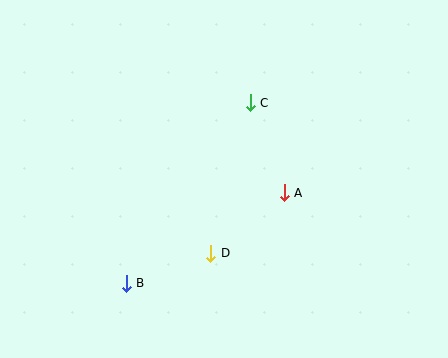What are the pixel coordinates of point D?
Point D is at (211, 253).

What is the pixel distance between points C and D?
The distance between C and D is 156 pixels.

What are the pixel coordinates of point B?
Point B is at (126, 283).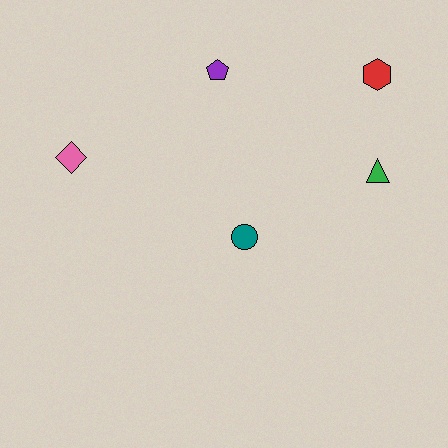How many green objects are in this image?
There is 1 green object.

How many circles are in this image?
There is 1 circle.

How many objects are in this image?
There are 5 objects.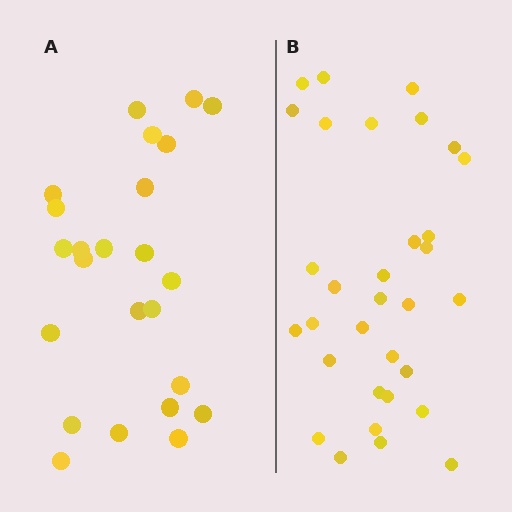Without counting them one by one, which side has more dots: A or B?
Region B (the right region) has more dots.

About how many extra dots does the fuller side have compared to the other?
Region B has roughly 8 or so more dots than region A.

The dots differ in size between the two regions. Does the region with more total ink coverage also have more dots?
No. Region A has more total ink coverage because its dots are larger, but region B actually contains more individual dots. Total area can be misleading — the number of items is what matters here.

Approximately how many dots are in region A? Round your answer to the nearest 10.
About 20 dots. (The exact count is 24, which rounds to 20.)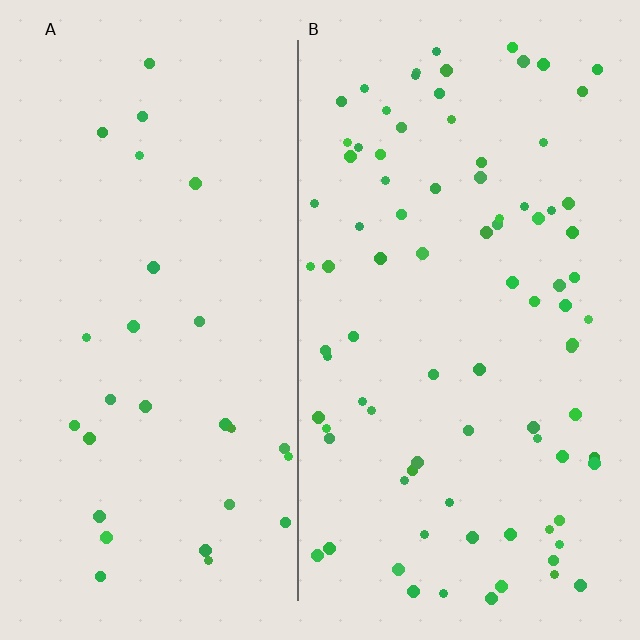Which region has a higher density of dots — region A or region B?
B (the right).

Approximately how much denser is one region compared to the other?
Approximately 3.0× — region B over region A.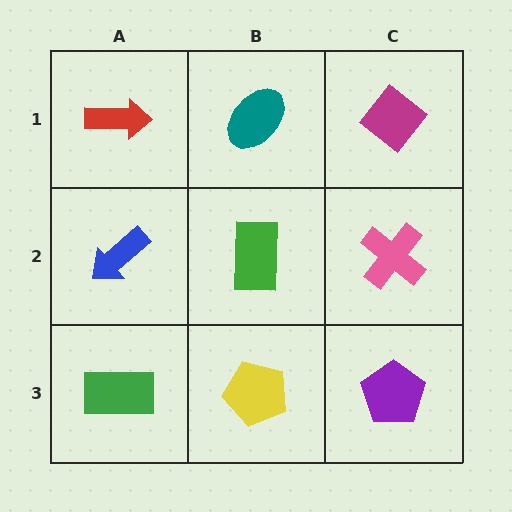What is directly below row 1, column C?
A pink cross.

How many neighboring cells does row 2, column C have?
3.